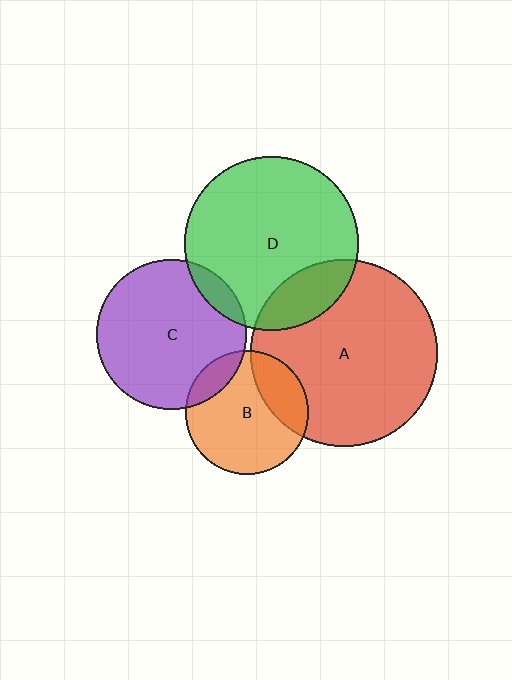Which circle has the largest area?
Circle A (red).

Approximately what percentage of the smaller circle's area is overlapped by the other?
Approximately 20%.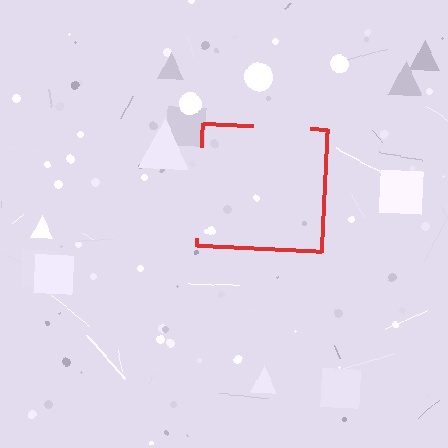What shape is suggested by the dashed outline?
The dashed outline suggests a square.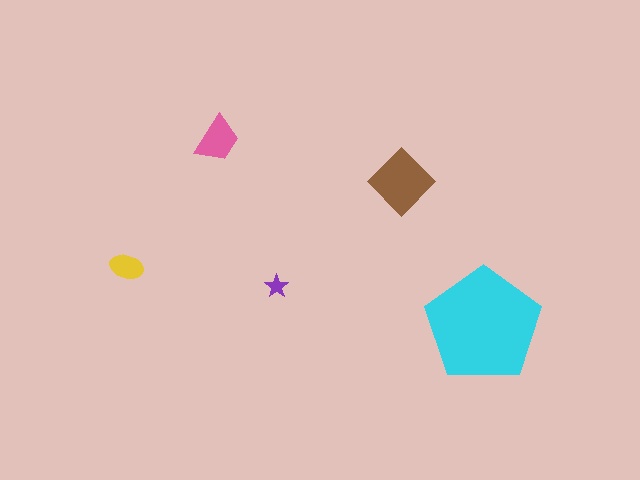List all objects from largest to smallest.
The cyan pentagon, the brown diamond, the pink trapezoid, the yellow ellipse, the purple star.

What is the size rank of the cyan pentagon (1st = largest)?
1st.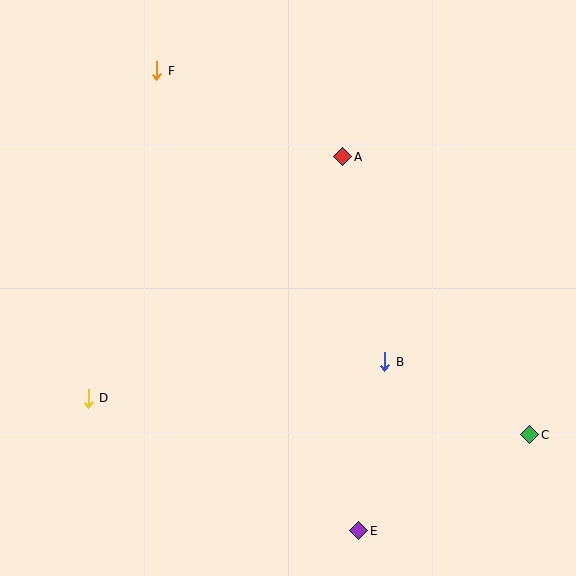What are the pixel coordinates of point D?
Point D is at (88, 398).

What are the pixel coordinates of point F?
Point F is at (157, 71).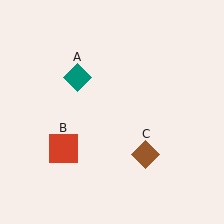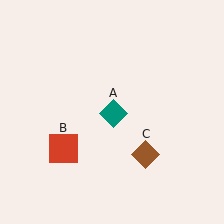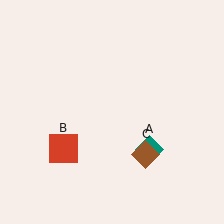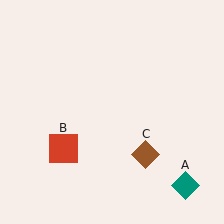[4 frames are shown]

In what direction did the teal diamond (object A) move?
The teal diamond (object A) moved down and to the right.